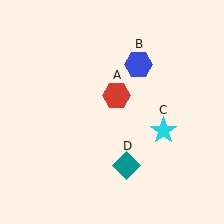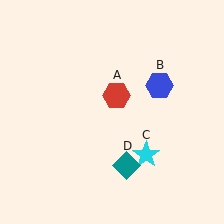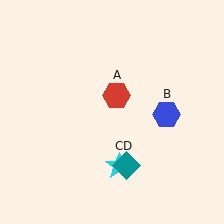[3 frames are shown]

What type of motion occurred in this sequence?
The blue hexagon (object B), cyan star (object C) rotated clockwise around the center of the scene.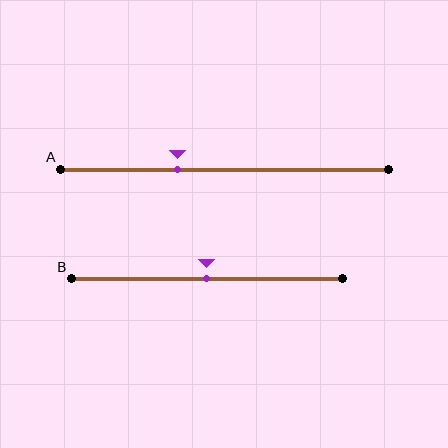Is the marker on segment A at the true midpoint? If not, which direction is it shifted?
No, the marker on segment A is shifted to the left by about 14% of the segment length.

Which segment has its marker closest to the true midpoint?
Segment B has its marker closest to the true midpoint.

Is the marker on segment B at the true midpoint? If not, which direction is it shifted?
Yes, the marker on segment B is at the true midpoint.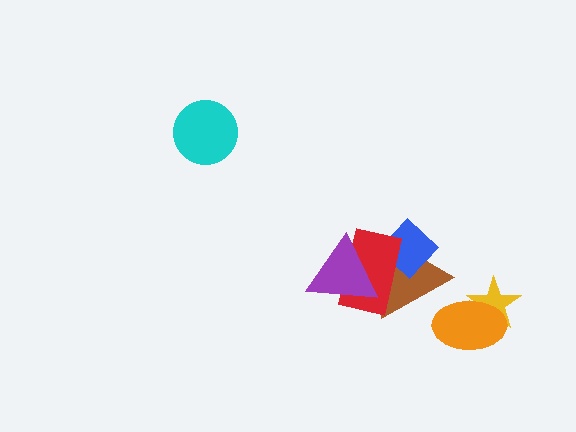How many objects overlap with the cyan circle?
0 objects overlap with the cyan circle.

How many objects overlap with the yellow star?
1 object overlaps with the yellow star.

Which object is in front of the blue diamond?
The red rectangle is in front of the blue diamond.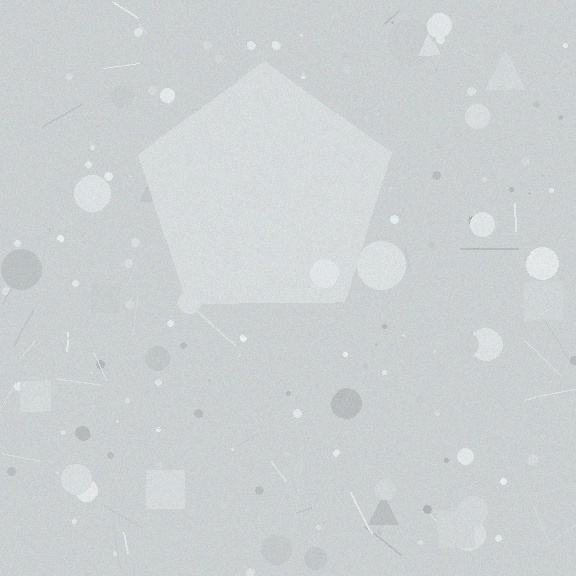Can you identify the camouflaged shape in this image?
The camouflaged shape is a pentagon.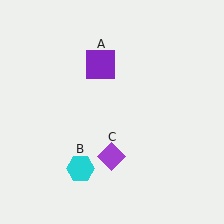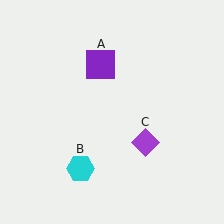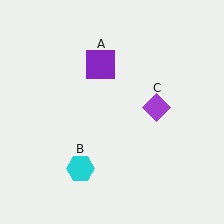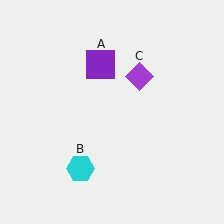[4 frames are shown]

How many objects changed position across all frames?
1 object changed position: purple diamond (object C).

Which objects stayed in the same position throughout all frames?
Purple square (object A) and cyan hexagon (object B) remained stationary.